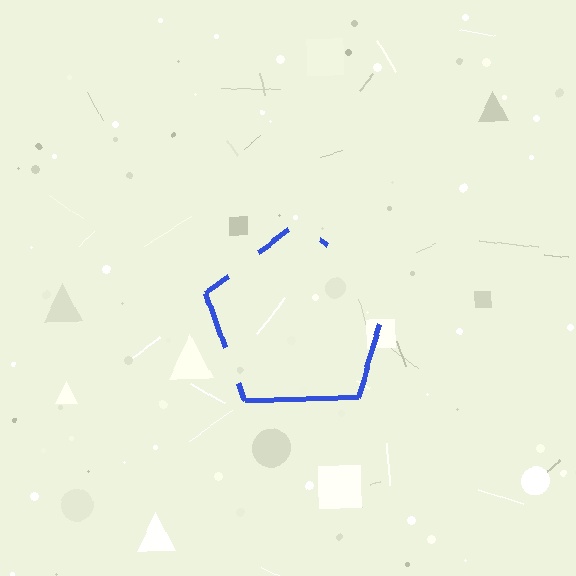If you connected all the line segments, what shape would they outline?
They would outline a pentagon.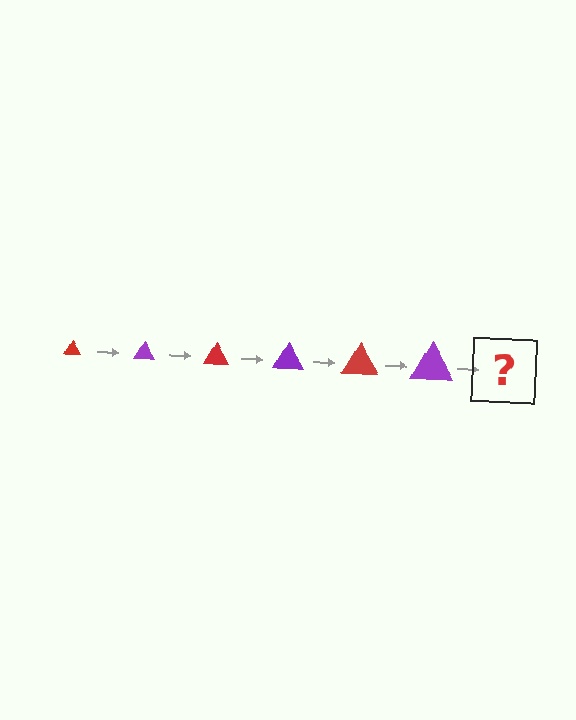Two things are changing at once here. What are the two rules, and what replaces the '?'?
The two rules are that the triangle grows larger each step and the color cycles through red and purple. The '?' should be a red triangle, larger than the previous one.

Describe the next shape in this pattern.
It should be a red triangle, larger than the previous one.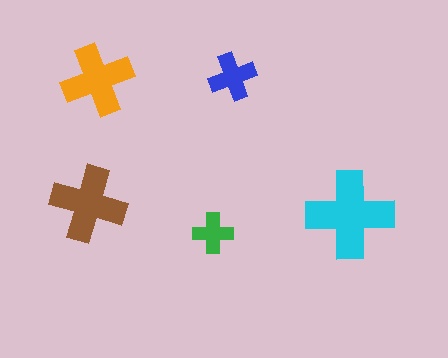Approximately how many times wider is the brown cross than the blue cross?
About 1.5 times wider.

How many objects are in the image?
There are 5 objects in the image.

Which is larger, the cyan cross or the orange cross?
The cyan one.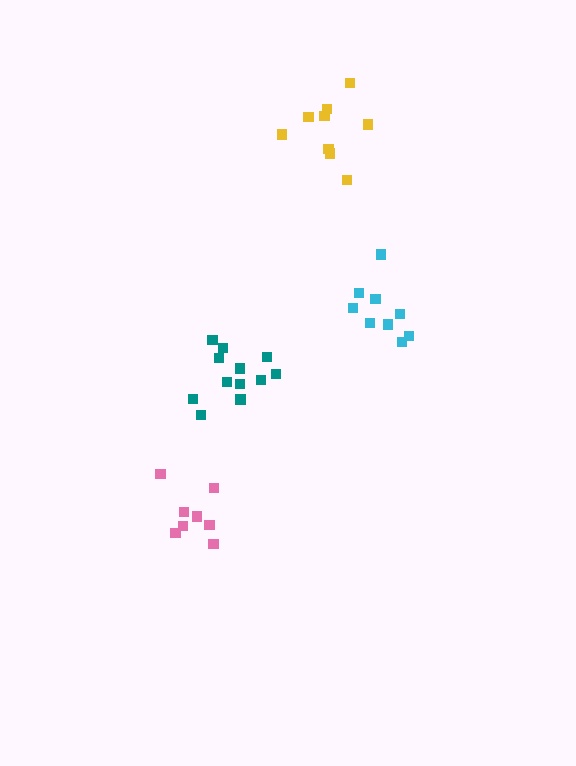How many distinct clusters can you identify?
There are 4 distinct clusters.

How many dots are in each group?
Group 1: 9 dots, Group 2: 8 dots, Group 3: 12 dots, Group 4: 9 dots (38 total).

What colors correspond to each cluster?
The clusters are colored: yellow, pink, teal, cyan.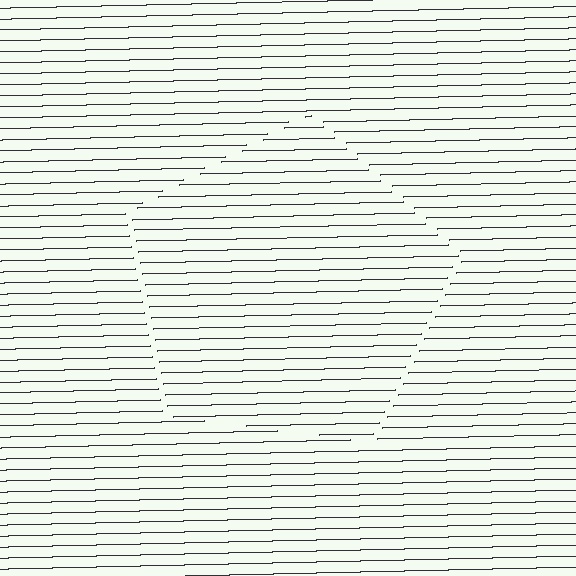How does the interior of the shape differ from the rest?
The interior of the shape contains the same grating, shifted by half a period — the contour is defined by the phase discontinuity where line-ends from the inner and outer gratings abut.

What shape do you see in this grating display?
An illusory pentagon. The interior of the shape contains the same grating, shifted by half a period — the contour is defined by the phase discontinuity where line-ends from the inner and outer gratings abut.